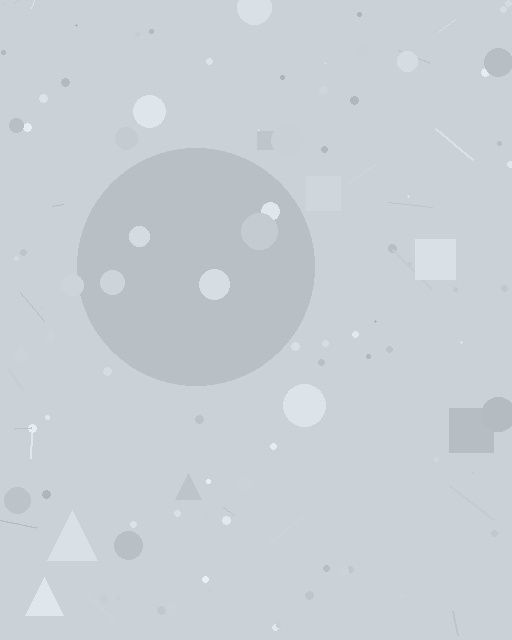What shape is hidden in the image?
A circle is hidden in the image.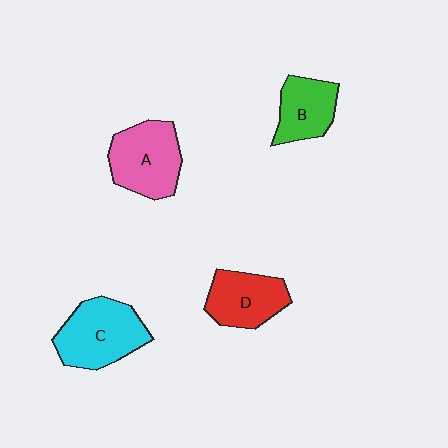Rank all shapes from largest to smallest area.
From largest to smallest: C (cyan), A (pink), D (red), B (green).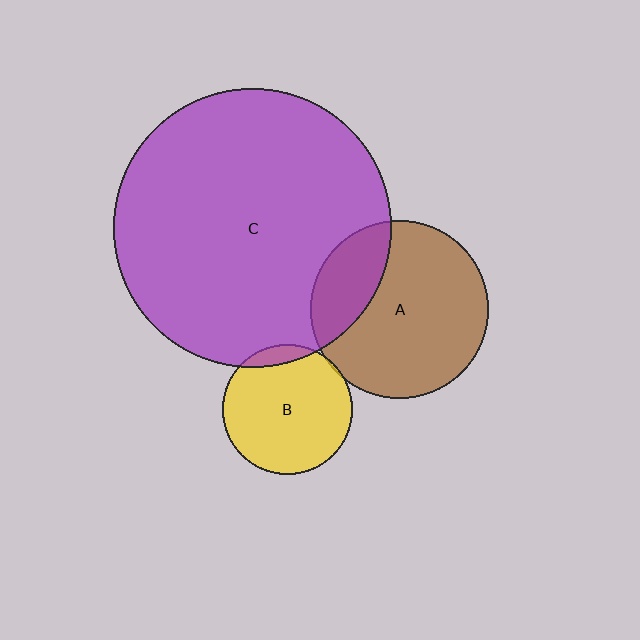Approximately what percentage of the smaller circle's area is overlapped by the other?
Approximately 25%.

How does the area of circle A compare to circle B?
Approximately 1.9 times.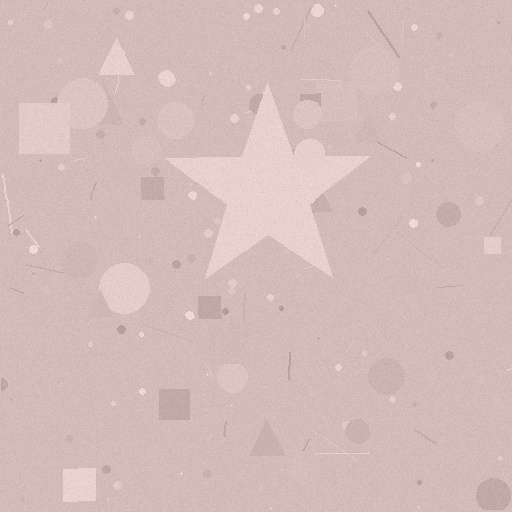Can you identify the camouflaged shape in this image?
The camouflaged shape is a star.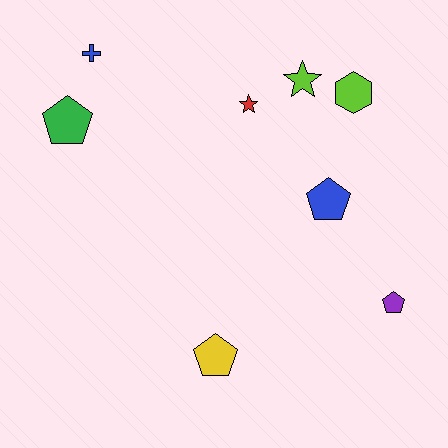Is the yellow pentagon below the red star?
Yes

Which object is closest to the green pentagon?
The blue cross is closest to the green pentagon.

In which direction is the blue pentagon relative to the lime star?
The blue pentagon is below the lime star.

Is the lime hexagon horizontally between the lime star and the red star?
No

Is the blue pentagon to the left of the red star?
No